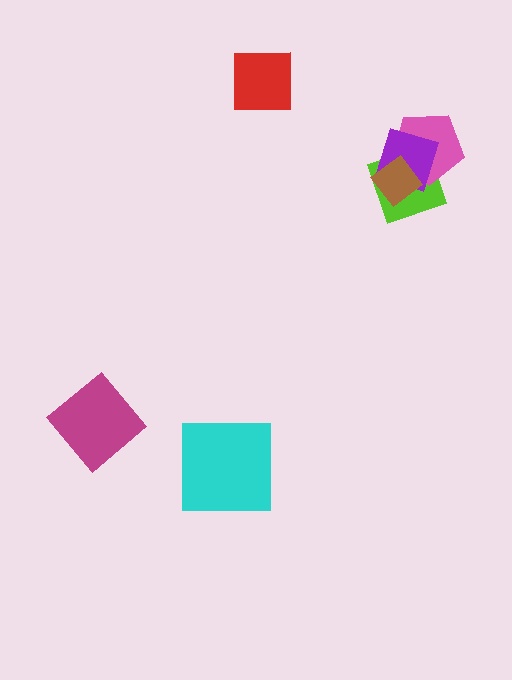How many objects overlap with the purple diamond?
3 objects overlap with the purple diamond.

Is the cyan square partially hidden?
No, no other shape covers it.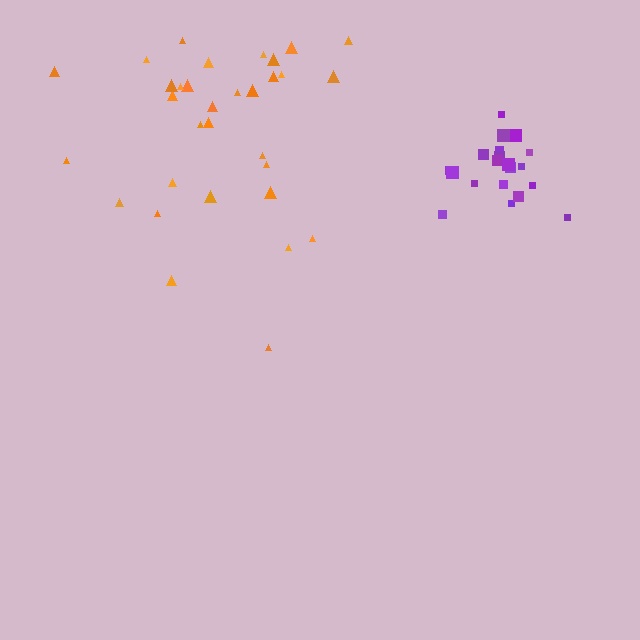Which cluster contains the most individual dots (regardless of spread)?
Orange (32).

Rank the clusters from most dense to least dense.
purple, orange.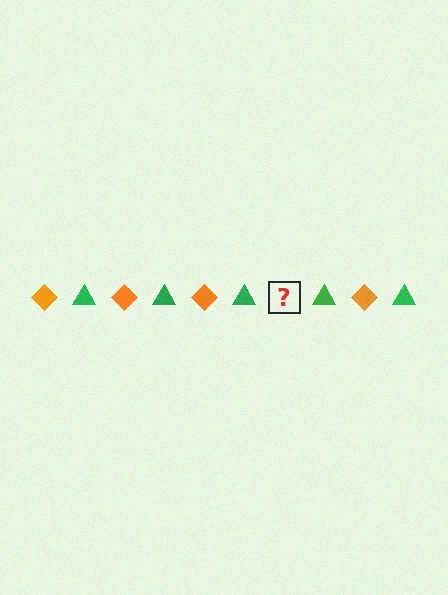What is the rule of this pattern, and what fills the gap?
The rule is that the pattern alternates between orange diamond and green triangle. The gap should be filled with an orange diamond.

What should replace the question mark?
The question mark should be replaced with an orange diamond.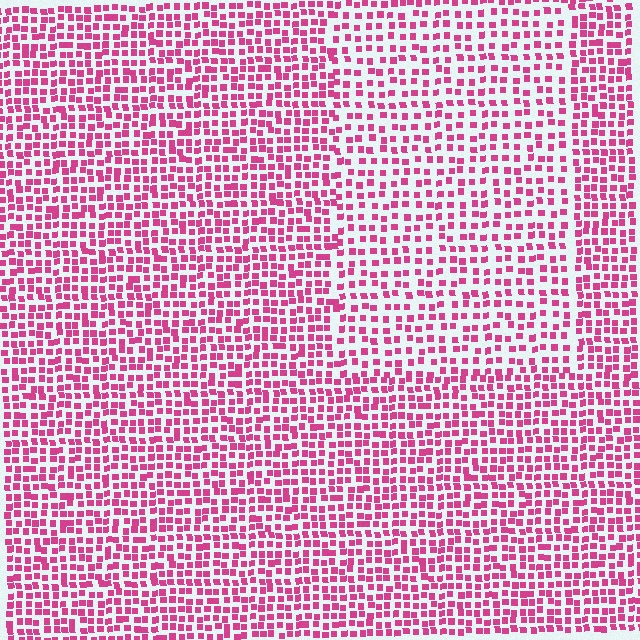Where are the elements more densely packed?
The elements are more densely packed outside the rectangle boundary.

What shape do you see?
I see a rectangle.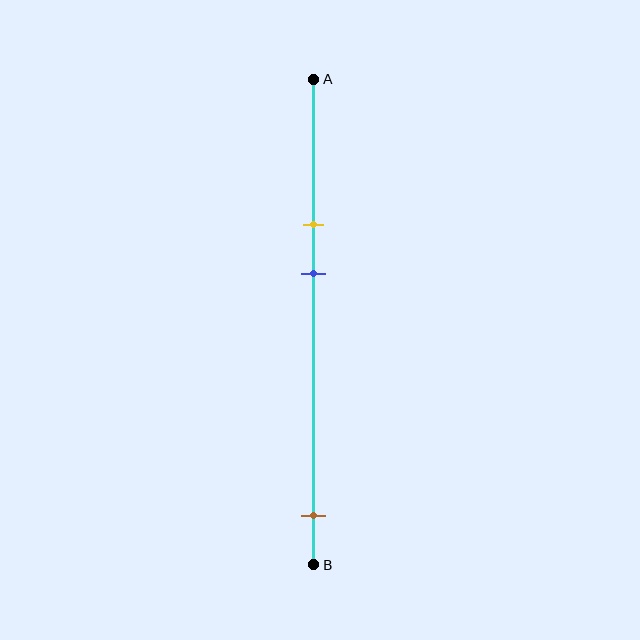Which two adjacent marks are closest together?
The yellow and blue marks are the closest adjacent pair.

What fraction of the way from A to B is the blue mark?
The blue mark is approximately 40% (0.4) of the way from A to B.